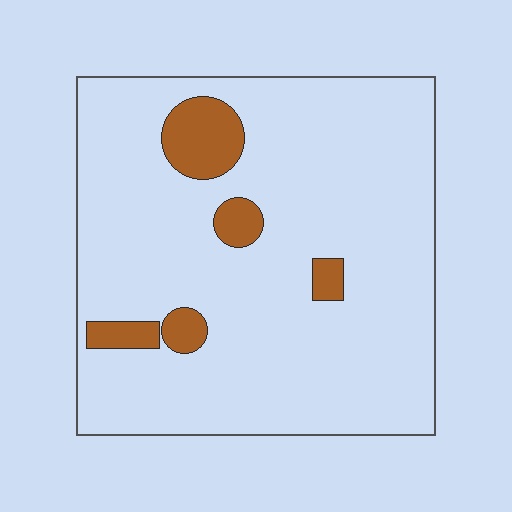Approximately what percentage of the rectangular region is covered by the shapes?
Approximately 10%.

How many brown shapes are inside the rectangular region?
5.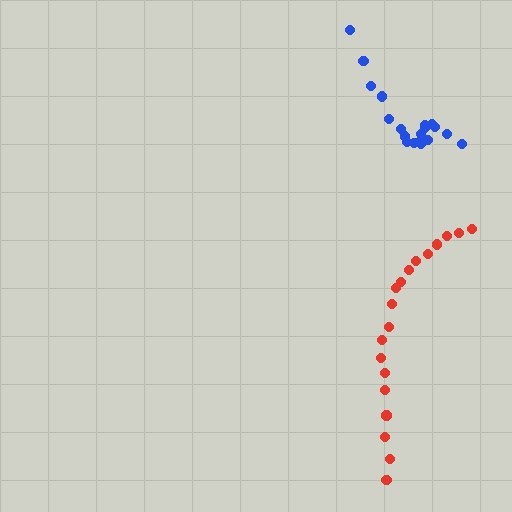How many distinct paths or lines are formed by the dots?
There are 2 distinct paths.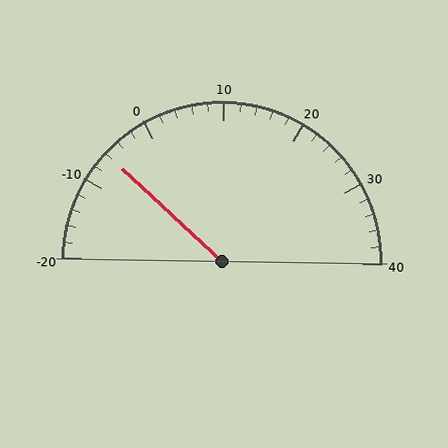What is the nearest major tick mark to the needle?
The nearest major tick mark is -10.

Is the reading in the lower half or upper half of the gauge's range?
The reading is in the lower half of the range (-20 to 40).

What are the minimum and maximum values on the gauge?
The gauge ranges from -20 to 40.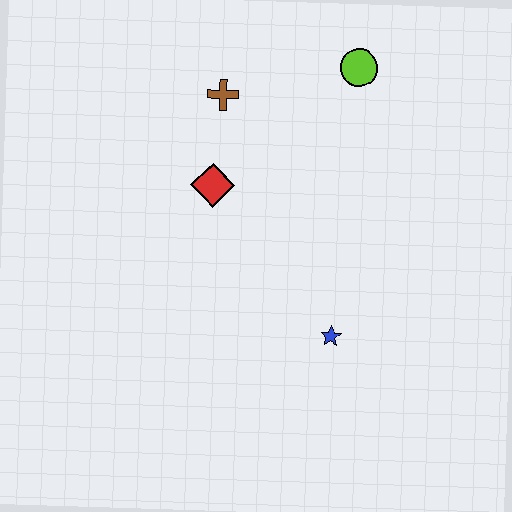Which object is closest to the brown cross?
The red diamond is closest to the brown cross.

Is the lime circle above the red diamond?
Yes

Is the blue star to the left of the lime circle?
Yes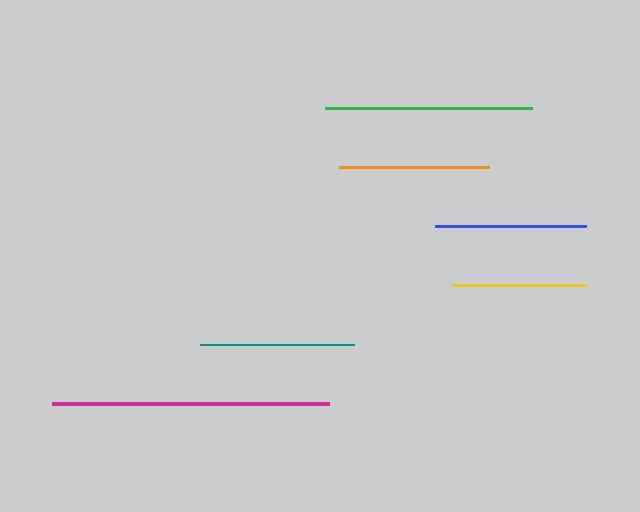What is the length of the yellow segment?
The yellow segment is approximately 135 pixels long.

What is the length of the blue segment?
The blue segment is approximately 151 pixels long.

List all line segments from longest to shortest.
From longest to shortest: magenta, green, teal, blue, orange, yellow.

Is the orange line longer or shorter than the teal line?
The teal line is longer than the orange line.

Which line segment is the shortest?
The yellow line is the shortest at approximately 135 pixels.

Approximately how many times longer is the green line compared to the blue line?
The green line is approximately 1.4 times the length of the blue line.